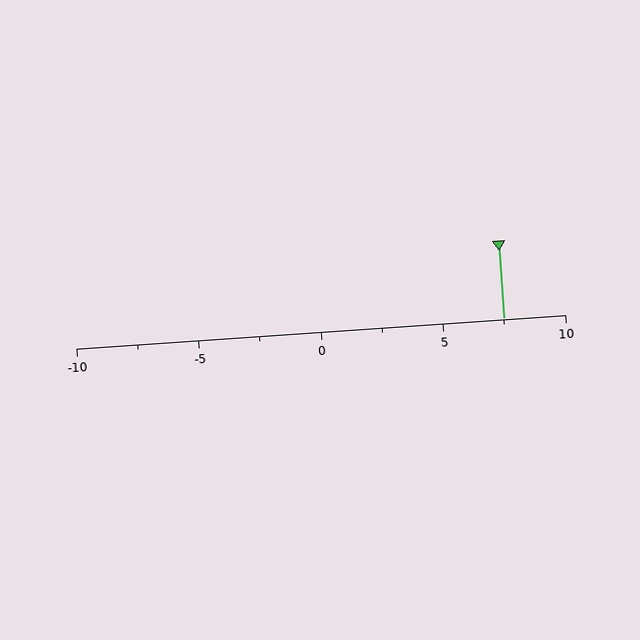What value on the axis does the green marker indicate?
The marker indicates approximately 7.5.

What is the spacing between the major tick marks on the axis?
The major ticks are spaced 5 apart.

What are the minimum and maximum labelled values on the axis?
The axis runs from -10 to 10.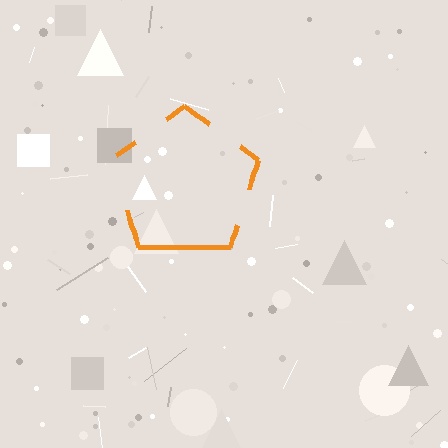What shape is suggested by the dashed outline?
The dashed outline suggests a pentagon.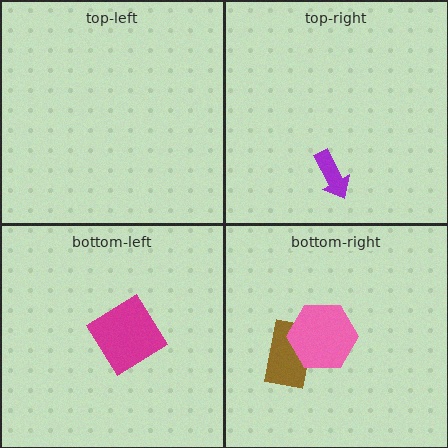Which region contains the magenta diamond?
The bottom-left region.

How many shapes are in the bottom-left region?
1.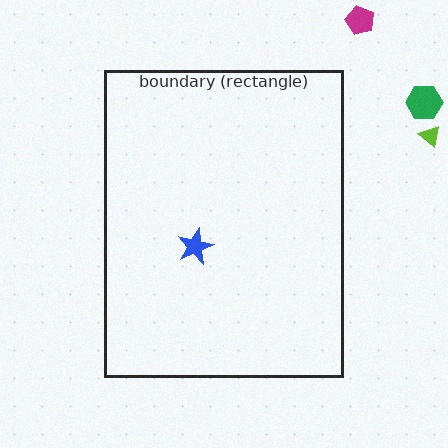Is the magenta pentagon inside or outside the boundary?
Outside.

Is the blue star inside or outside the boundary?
Inside.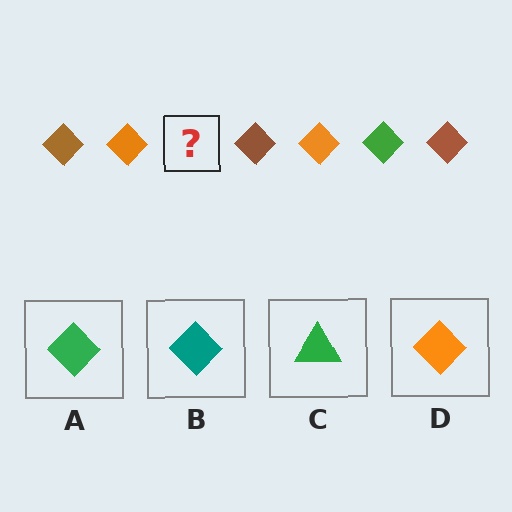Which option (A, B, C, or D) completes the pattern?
A.